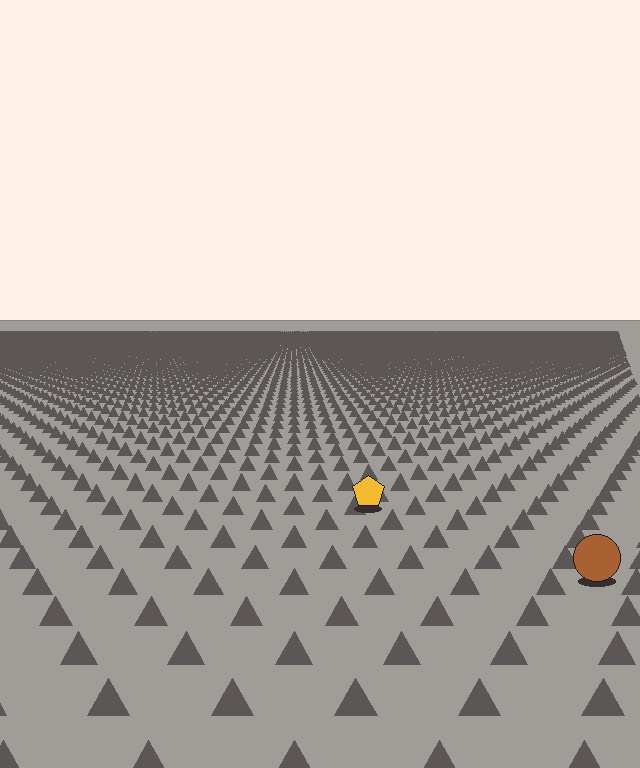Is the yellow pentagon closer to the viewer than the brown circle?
No. The brown circle is closer — you can tell from the texture gradient: the ground texture is coarser near it.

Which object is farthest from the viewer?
The yellow pentagon is farthest from the viewer. It appears smaller and the ground texture around it is denser.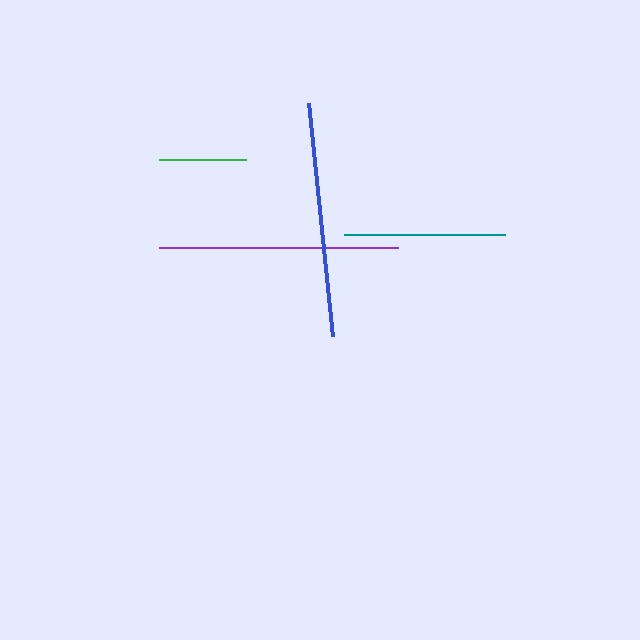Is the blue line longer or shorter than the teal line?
The blue line is longer than the teal line.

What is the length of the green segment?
The green segment is approximately 87 pixels long.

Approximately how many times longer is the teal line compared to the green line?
The teal line is approximately 1.8 times the length of the green line.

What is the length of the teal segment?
The teal segment is approximately 161 pixels long.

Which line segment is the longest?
The purple line is the longest at approximately 239 pixels.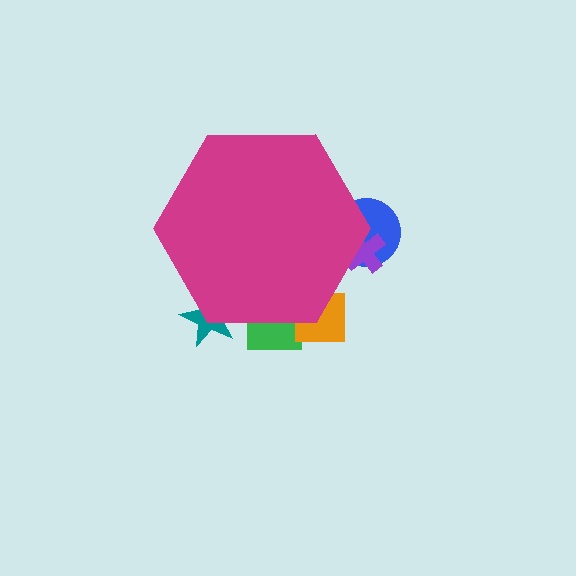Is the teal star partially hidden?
Yes, the teal star is partially hidden behind the magenta hexagon.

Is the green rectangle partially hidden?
Yes, the green rectangle is partially hidden behind the magenta hexagon.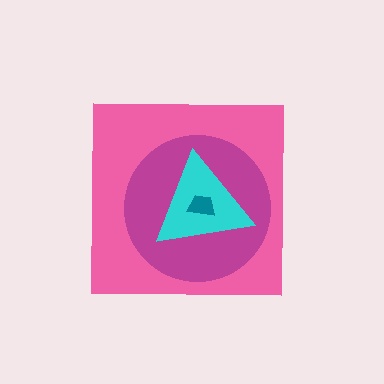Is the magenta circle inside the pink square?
Yes.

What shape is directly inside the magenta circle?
The cyan triangle.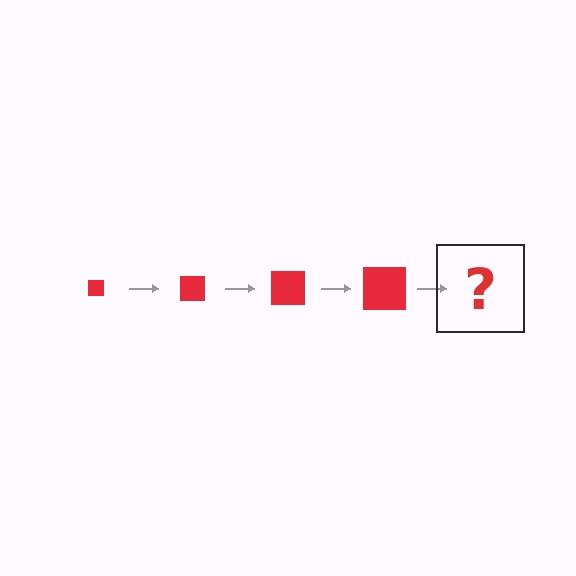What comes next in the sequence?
The next element should be a red square, larger than the previous one.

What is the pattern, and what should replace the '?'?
The pattern is that the square gets progressively larger each step. The '?' should be a red square, larger than the previous one.